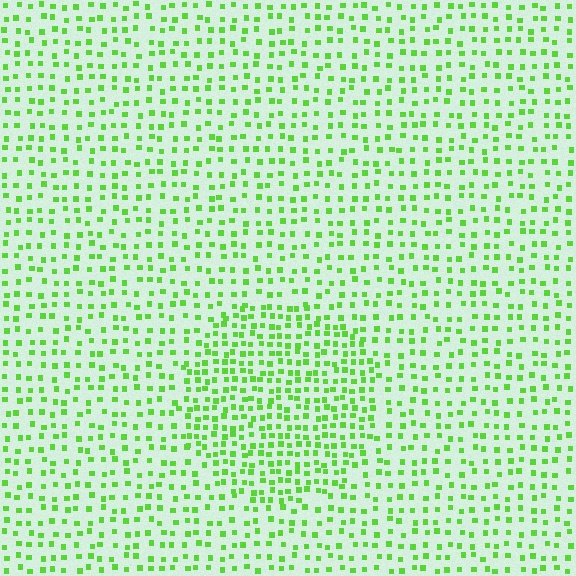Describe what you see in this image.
The image contains small lime elements arranged at two different densities. A circle-shaped region is visible where the elements are more densely packed than the surrounding area.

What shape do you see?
I see a circle.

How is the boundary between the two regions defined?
The boundary is defined by a change in element density (approximately 1.7x ratio). All elements are the same color, size, and shape.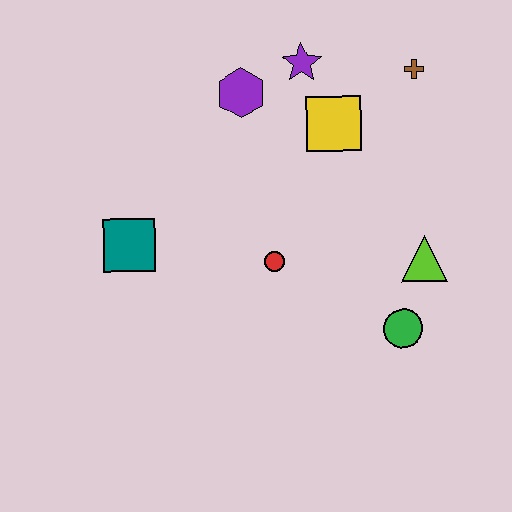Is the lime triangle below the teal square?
Yes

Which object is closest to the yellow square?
The purple star is closest to the yellow square.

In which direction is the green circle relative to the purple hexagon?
The green circle is below the purple hexagon.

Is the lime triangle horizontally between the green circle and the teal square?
No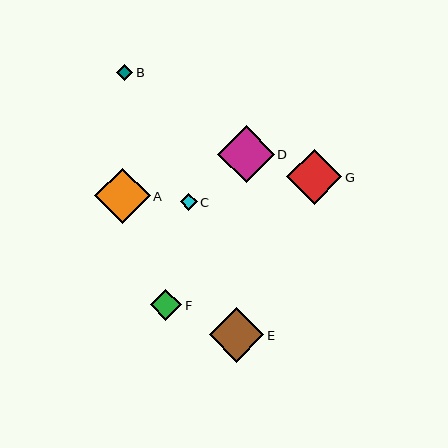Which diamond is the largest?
Diamond D is the largest with a size of approximately 57 pixels.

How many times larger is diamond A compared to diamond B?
Diamond A is approximately 3.4 times the size of diamond B.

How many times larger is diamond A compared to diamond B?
Diamond A is approximately 3.4 times the size of diamond B.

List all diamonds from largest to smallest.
From largest to smallest: D, A, G, E, F, C, B.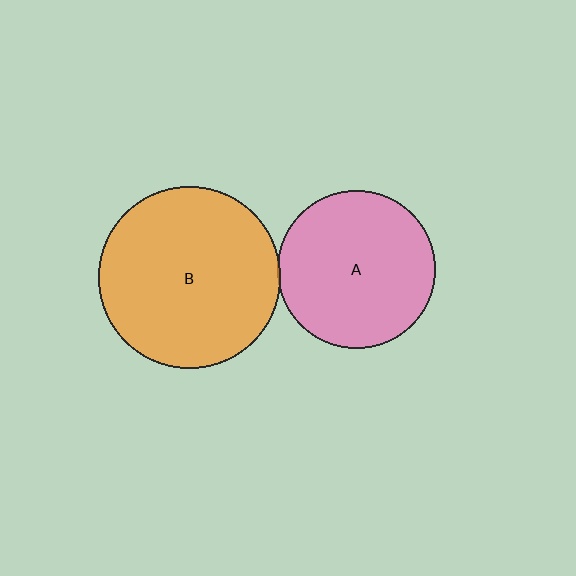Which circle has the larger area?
Circle B (orange).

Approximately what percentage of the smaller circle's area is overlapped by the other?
Approximately 5%.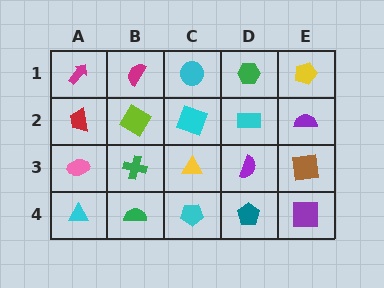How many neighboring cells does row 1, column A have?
2.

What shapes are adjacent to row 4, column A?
A pink ellipse (row 3, column A), a green semicircle (row 4, column B).